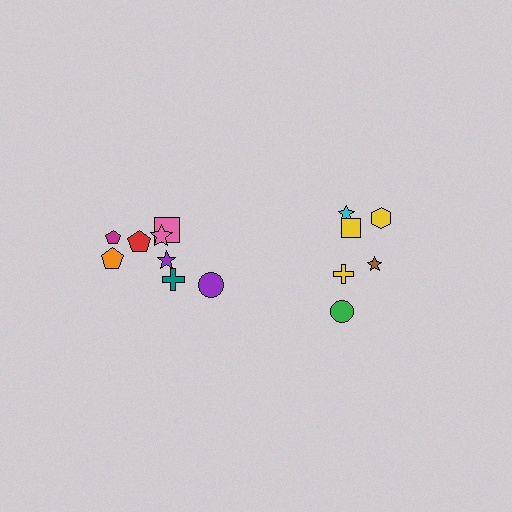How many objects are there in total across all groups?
There are 14 objects.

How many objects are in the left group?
There are 8 objects.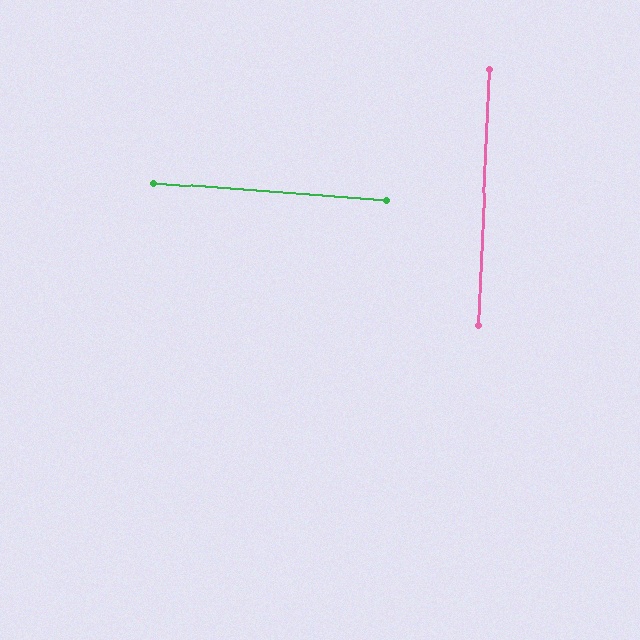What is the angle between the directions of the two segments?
Approximately 88 degrees.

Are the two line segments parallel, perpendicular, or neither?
Perpendicular — they meet at approximately 88°.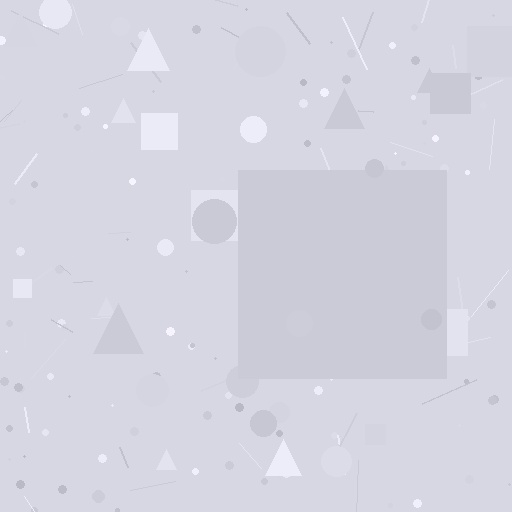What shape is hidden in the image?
A square is hidden in the image.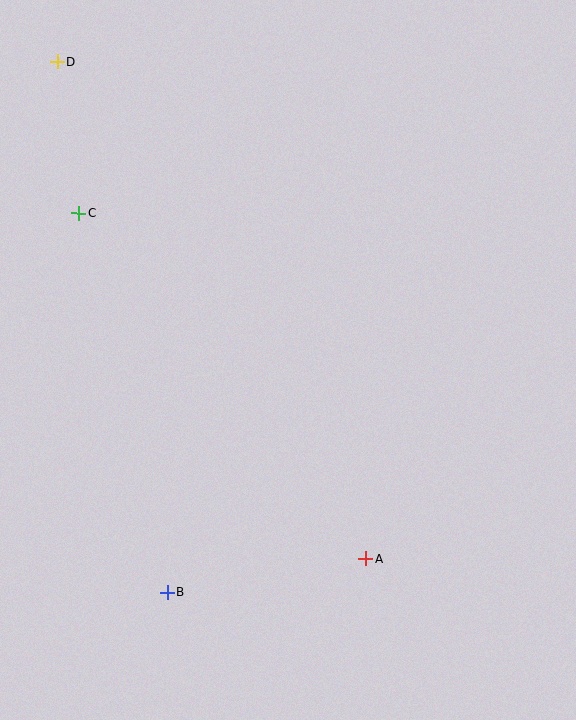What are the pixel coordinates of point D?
Point D is at (58, 62).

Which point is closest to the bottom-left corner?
Point B is closest to the bottom-left corner.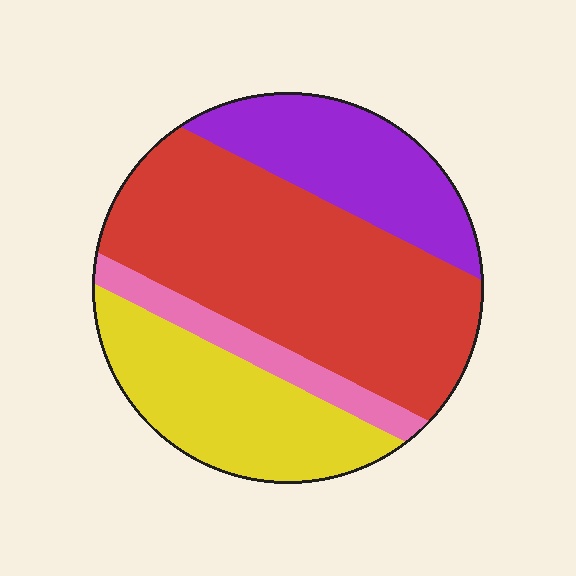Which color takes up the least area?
Pink, at roughly 10%.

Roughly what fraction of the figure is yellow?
Yellow covers roughly 25% of the figure.